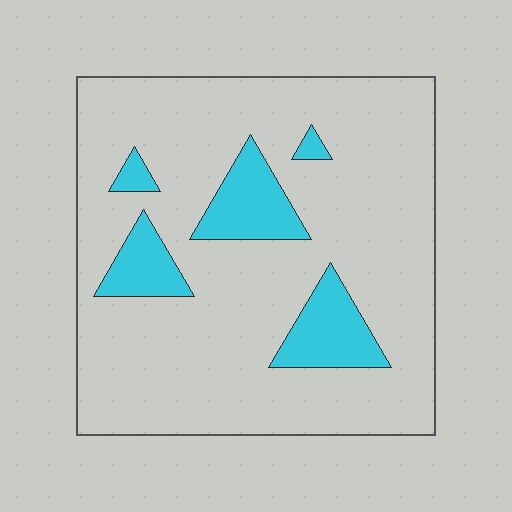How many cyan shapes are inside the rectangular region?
5.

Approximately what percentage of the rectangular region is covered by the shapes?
Approximately 15%.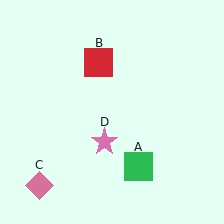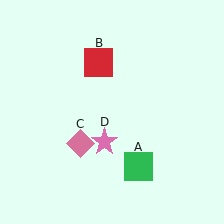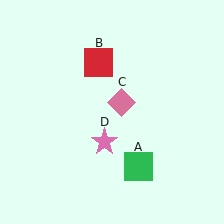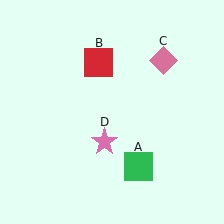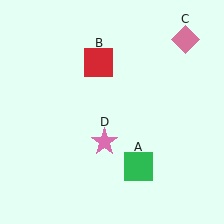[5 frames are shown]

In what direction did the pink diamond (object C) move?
The pink diamond (object C) moved up and to the right.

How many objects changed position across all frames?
1 object changed position: pink diamond (object C).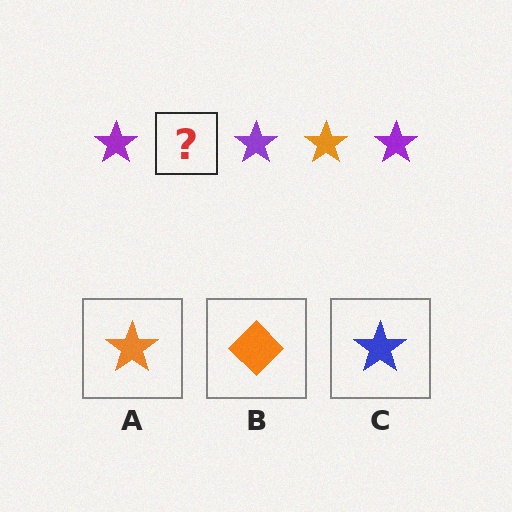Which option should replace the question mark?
Option A.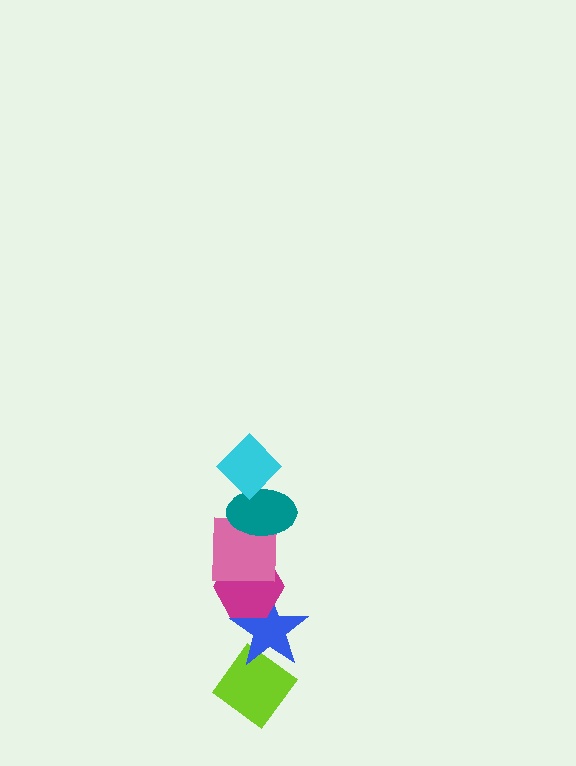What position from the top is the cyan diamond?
The cyan diamond is 1st from the top.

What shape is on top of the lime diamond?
The blue star is on top of the lime diamond.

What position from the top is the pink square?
The pink square is 3rd from the top.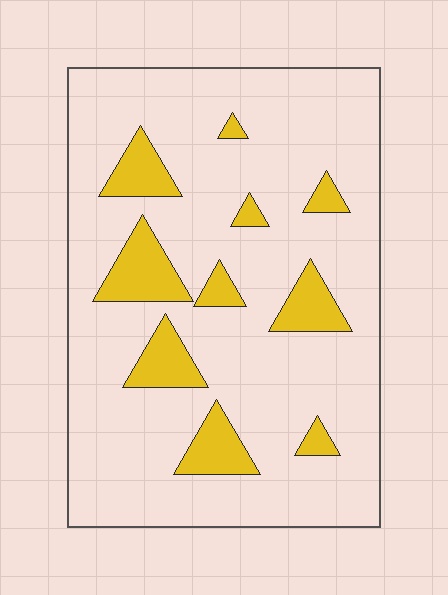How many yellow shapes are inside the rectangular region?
10.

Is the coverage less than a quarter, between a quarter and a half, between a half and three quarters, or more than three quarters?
Less than a quarter.